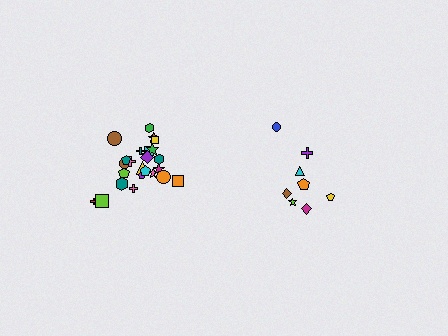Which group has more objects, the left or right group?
The left group.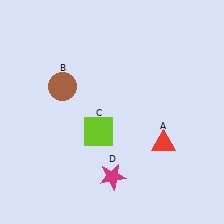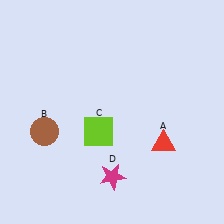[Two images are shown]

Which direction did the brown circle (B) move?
The brown circle (B) moved down.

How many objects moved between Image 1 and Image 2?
1 object moved between the two images.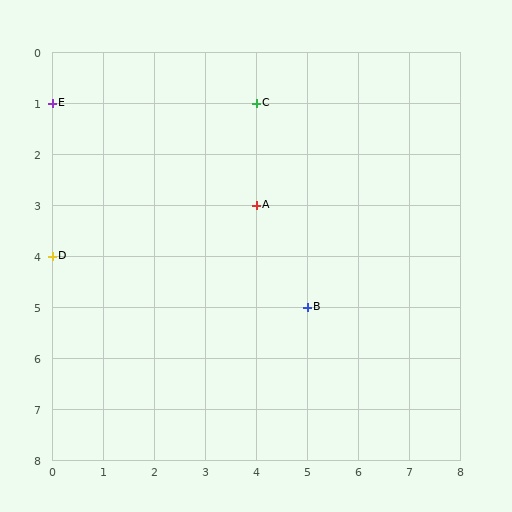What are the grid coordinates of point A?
Point A is at grid coordinates (4, 3).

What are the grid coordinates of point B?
Point B is at grid coordinates (5, 5).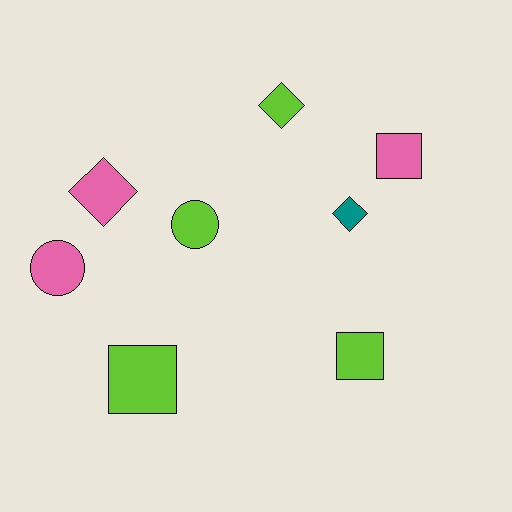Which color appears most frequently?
Lime, with 4 objects.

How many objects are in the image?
There are 8 objects.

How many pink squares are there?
There is 1 pink square.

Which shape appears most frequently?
Diamond, with 3 objects.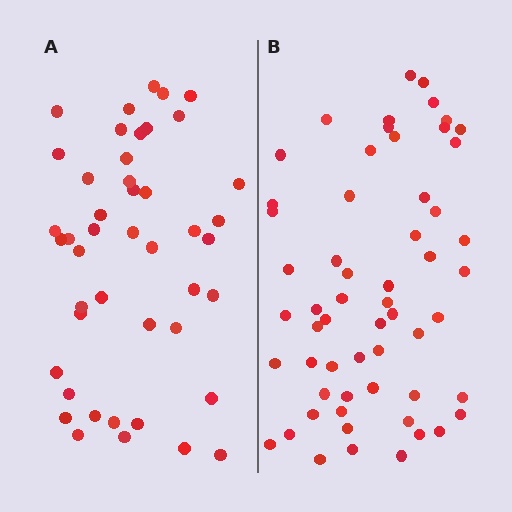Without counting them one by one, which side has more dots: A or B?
Region B (the right region) has more dots.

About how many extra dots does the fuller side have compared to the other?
Region B has approximately 15 more dots than region A.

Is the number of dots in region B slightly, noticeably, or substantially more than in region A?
Region B has noticeably more, but not dramatically so. The ratio is roughly 1.3 to 1.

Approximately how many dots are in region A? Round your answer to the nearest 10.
About 40 dots. (The exact count is 45, which rounds to 40.)